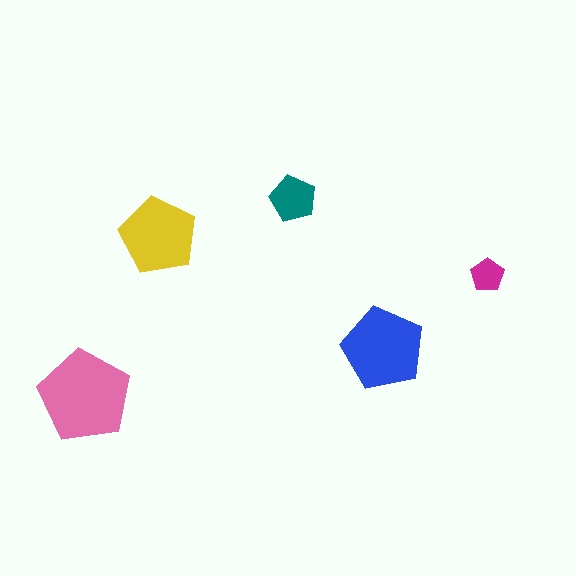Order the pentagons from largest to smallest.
the pink one, the blue one, the yellow one, the teal one, the magenta one.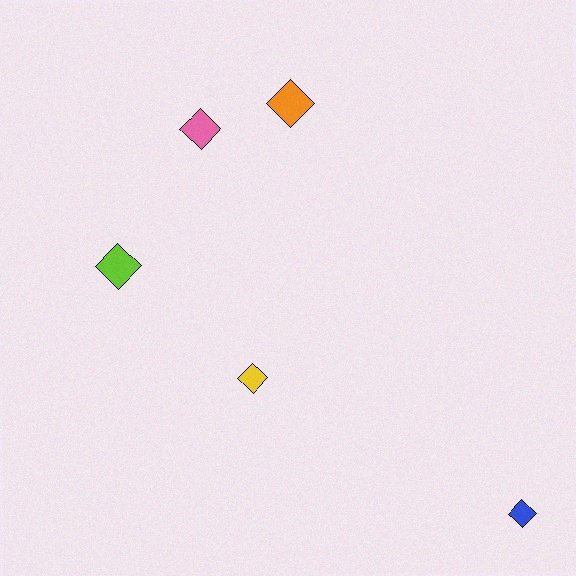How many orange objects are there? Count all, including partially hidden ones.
There is 1 orange object.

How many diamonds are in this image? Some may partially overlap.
There are 5 diamonds.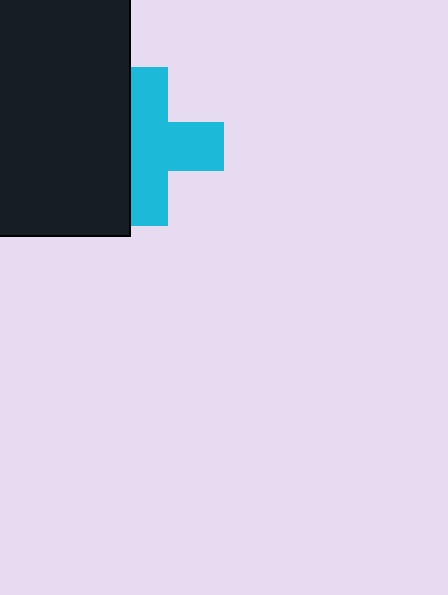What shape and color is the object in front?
The object in front is a black rectangle.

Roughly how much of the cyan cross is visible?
About half of it is visible (roughly 64%).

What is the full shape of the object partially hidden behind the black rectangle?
The partially hidden object is a cyan cross.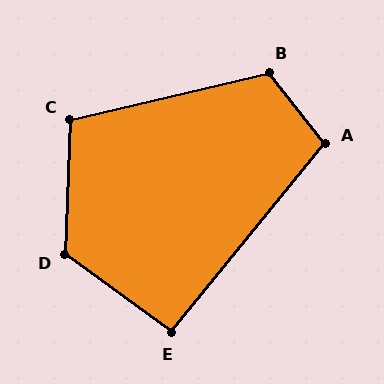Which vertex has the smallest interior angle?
E, at approximately 93 degrees.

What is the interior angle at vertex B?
Approximately 115 degrees (obtuse).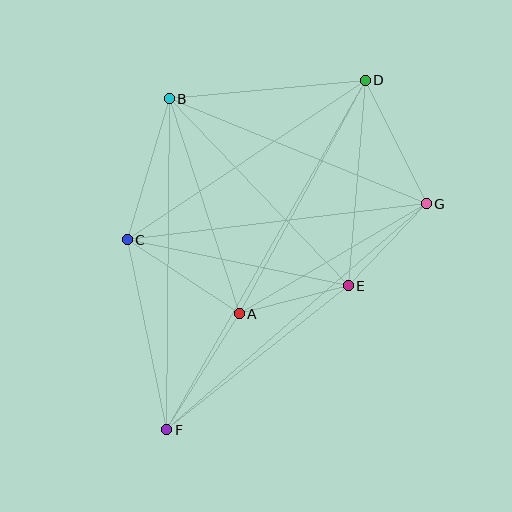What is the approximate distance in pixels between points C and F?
The distance between C and F is approximately 194 pixels.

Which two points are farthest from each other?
Points D and F are farthest from each other.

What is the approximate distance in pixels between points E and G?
The distance between E and G is approximately 113 pixels.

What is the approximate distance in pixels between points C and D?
The distance between C and D is approximately 287 pixels.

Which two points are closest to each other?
Points A and E are closest to each other.